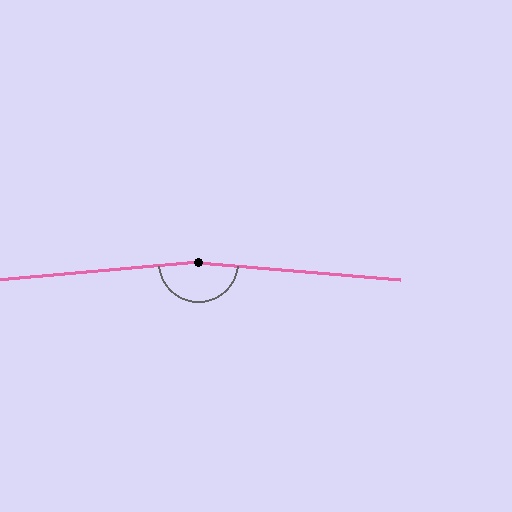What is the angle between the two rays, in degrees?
Approximately 170 degrees.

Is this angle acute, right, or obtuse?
It is obtuse.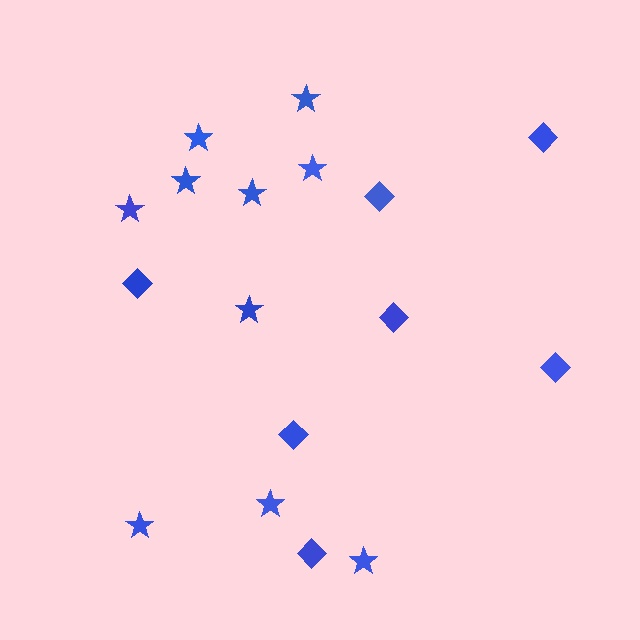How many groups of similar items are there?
There are 2 groups: one group of stars (10) and one group of diamonds (7).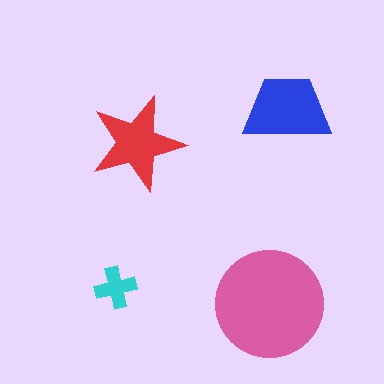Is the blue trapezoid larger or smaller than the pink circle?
Smaller.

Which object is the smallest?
The cyan cross.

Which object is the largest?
The pink circle.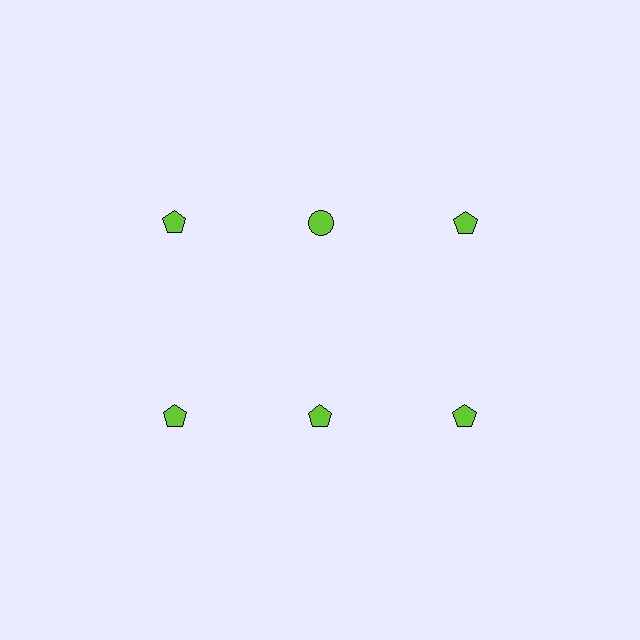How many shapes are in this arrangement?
There are 6 shapes arranged in a grid pattern.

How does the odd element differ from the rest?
It has a different shape: circle instead of pentagon.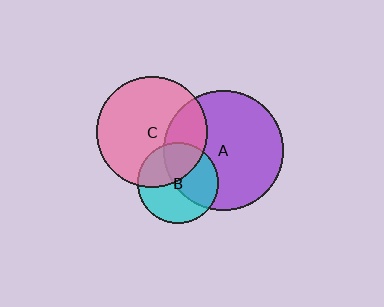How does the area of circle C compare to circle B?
Approximately 1.8 times.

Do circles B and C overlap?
Yes.